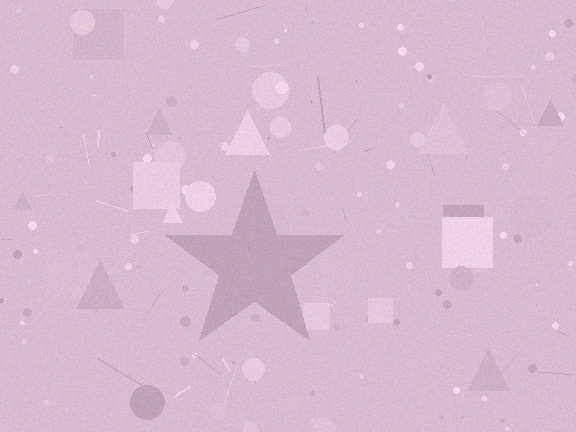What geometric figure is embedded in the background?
A star is embedded in the background.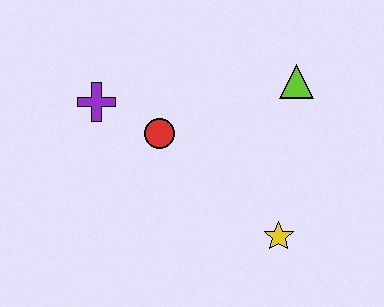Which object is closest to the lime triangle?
The red circle is closest to the lime triangle.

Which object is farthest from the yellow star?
The purple cross is farthest from the yellow star.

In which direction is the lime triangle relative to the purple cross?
The lime triangle is to the right of the purple cross.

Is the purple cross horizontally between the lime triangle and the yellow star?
No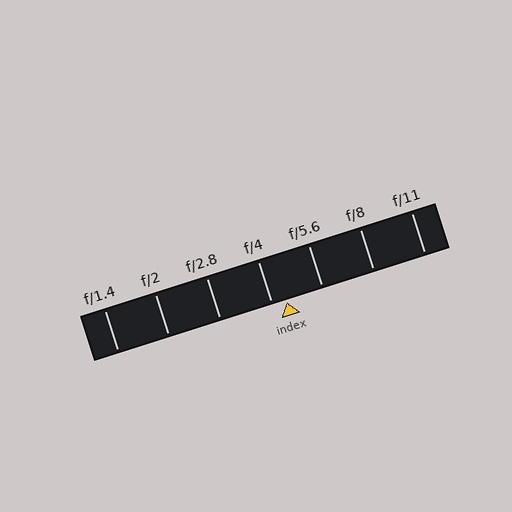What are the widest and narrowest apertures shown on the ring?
The widest aperture shown is f/1.4 and the narrowest is f/11.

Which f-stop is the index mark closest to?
The index mark is closest to f/4.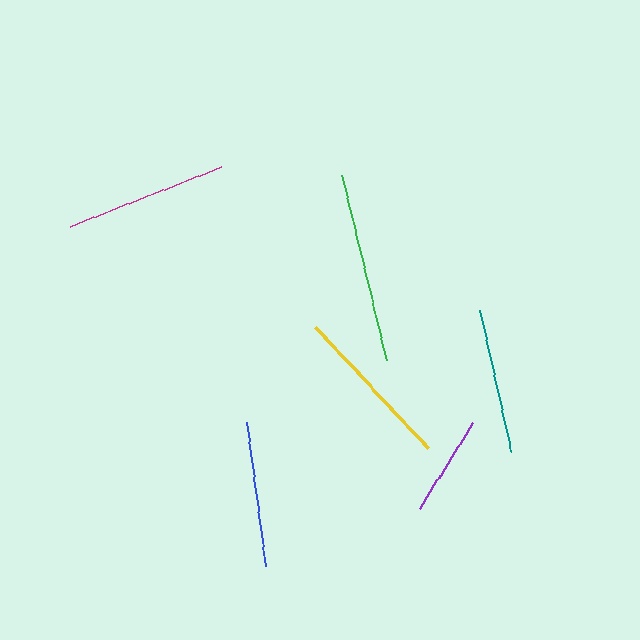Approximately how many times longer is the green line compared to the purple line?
The green line is approximately 1.9 times the length of the purple line.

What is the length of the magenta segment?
The magenta segment is approximately 163 pixels long.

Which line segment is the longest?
The green line is the longest at approximately 190 pixels.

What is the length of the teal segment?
The teal segment is approximately 145 pixels long.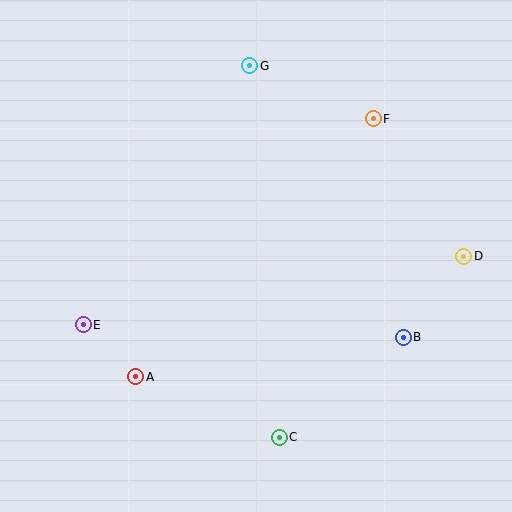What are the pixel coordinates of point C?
Point C is at (279, 437).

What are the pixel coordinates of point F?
Point F is at (373, 119).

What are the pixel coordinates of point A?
Point A is at (136, 377).